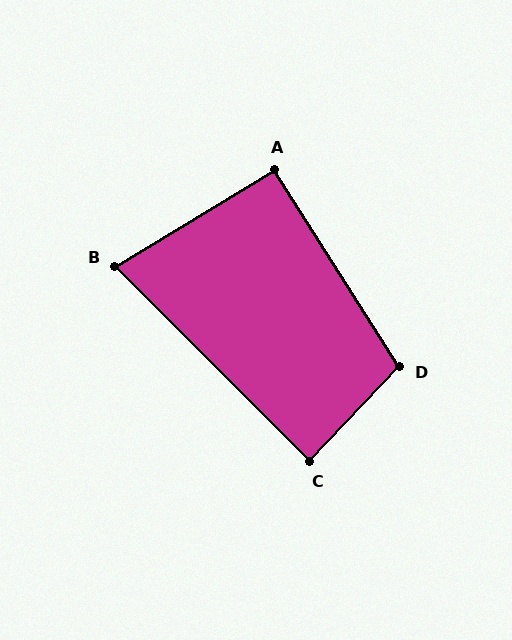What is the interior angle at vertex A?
Approximately 92 degrees (approximately right).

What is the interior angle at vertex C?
Approximately 88 degrees (approximately right).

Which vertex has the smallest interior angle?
B, at approximately 76 degrees.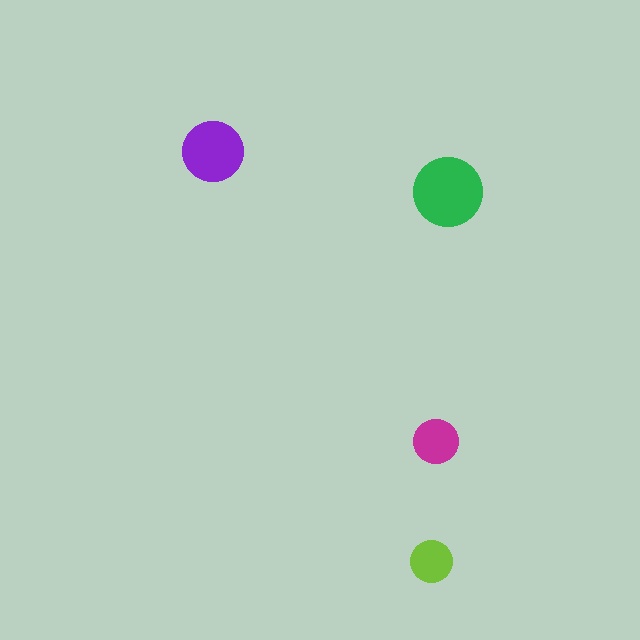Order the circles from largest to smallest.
the green one, the purple one, the magenta one, the lime one.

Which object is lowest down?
The lime circle is bottommost.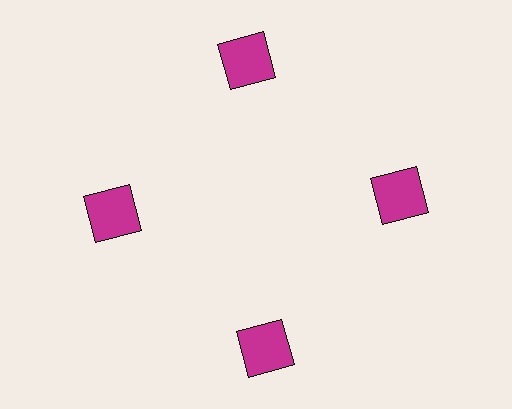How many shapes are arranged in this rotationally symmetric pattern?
There are 4 shapes, arranged in 4 groups of 1.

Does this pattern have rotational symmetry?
Yes, this pattern has 4-fold rotational symmetry. It looks the same after rotating 90 degrees around the center.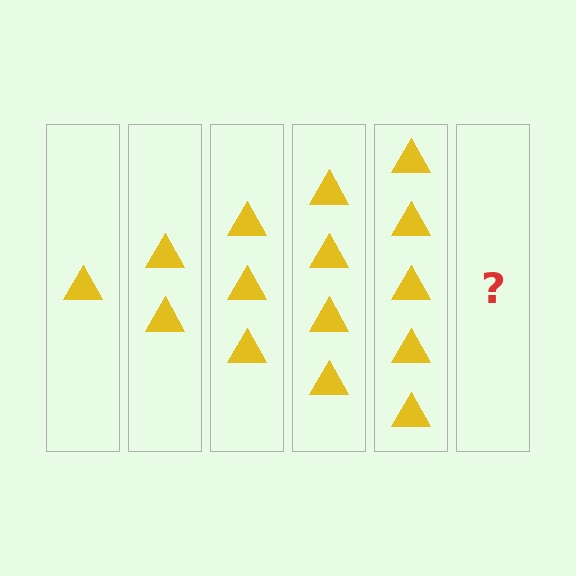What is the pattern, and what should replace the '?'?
The pattern is that each step adds one more triangle. The '?' should be 6 triangles.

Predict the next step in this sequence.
The next step is 6 triangles.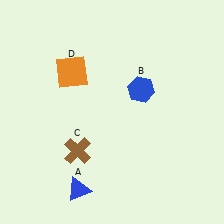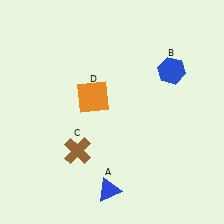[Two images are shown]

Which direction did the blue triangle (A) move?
The blue triangle (A) moved right.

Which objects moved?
The objects that moved are: the blue triangle (A), the blue hexagon (B), the orange square (D).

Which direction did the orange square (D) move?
The orange square (D) moved down.